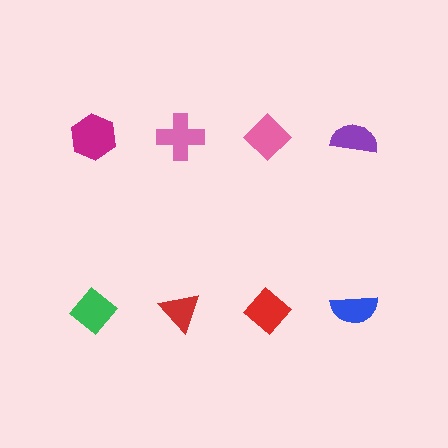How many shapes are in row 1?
4 shapes.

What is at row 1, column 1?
A magenta hexagon.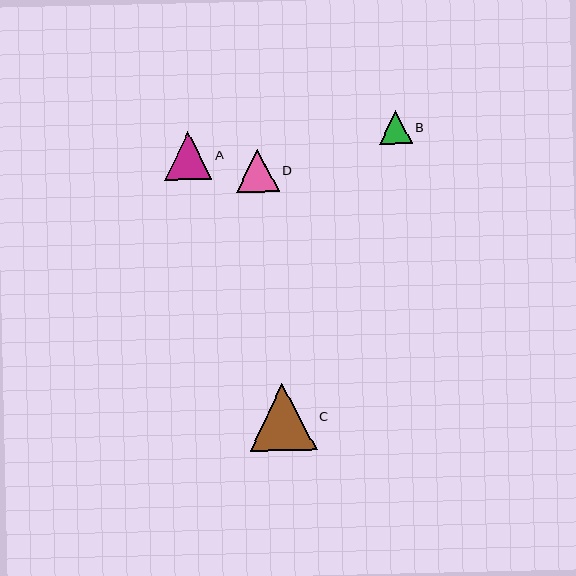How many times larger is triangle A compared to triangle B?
Triangle A is approximately 1.4 times the size of triangle B.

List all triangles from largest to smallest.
From largest to smallest: C, A, D, B.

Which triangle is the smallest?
Triangle B is the smallest with a size of approximately 33 pixels.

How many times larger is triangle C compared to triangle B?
Triangle C is approximately 2.0 times the size of triangle B.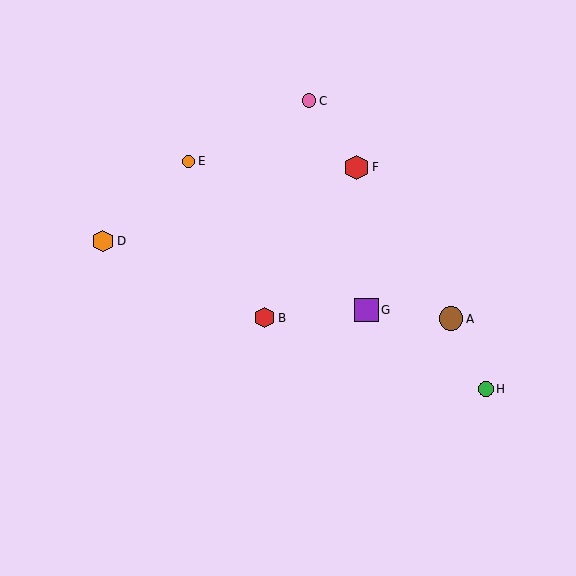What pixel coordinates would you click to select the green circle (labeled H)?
Click at (486, 389) to select the green circle H.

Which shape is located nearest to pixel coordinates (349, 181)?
The red hexagon (labeled F) at (356, 167) is nearest to that location.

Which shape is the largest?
The red hexagon (labeled F) is the largest.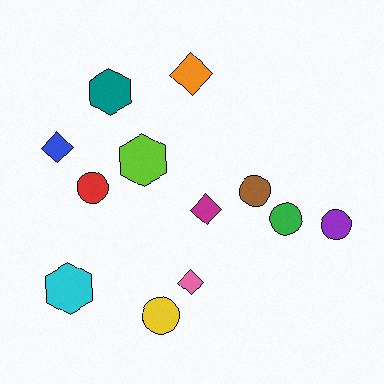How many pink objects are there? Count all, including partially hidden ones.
There is 1 pink object.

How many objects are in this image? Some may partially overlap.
There are 12 objects.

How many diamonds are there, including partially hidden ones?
There are 4 diamonds.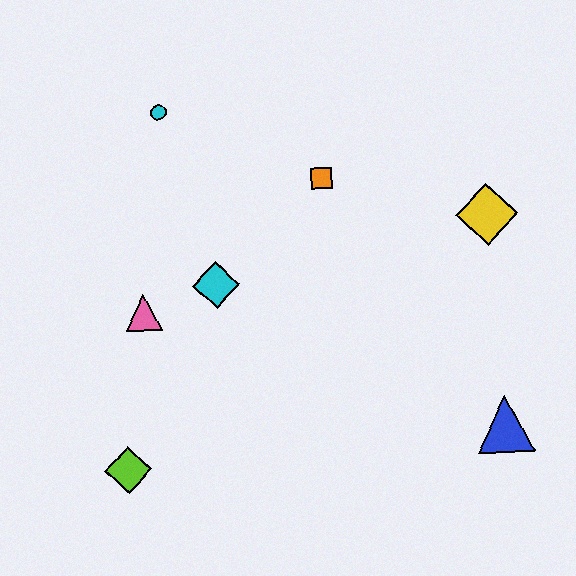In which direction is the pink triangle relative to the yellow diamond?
The pink triangle is to the left of the yellow diamond.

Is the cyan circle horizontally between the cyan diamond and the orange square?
No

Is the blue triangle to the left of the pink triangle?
No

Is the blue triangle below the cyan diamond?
Yes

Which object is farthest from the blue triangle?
The cyan circle is farthest from the blue triangle.